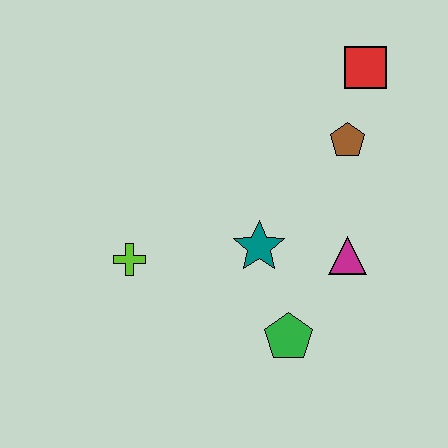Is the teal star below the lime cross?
No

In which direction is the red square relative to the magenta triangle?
The red square is above the magenta triangle.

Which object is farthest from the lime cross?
The red square is farthest from the lime cross.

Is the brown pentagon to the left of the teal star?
No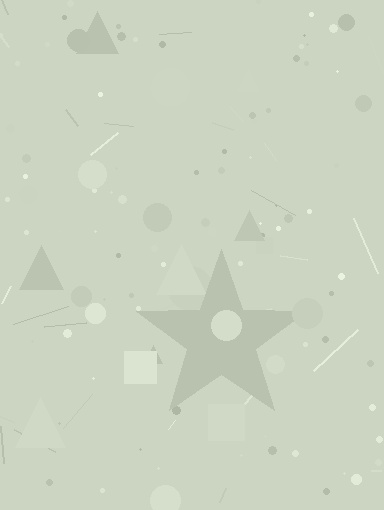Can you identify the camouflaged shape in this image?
The camouflaged shape is a star.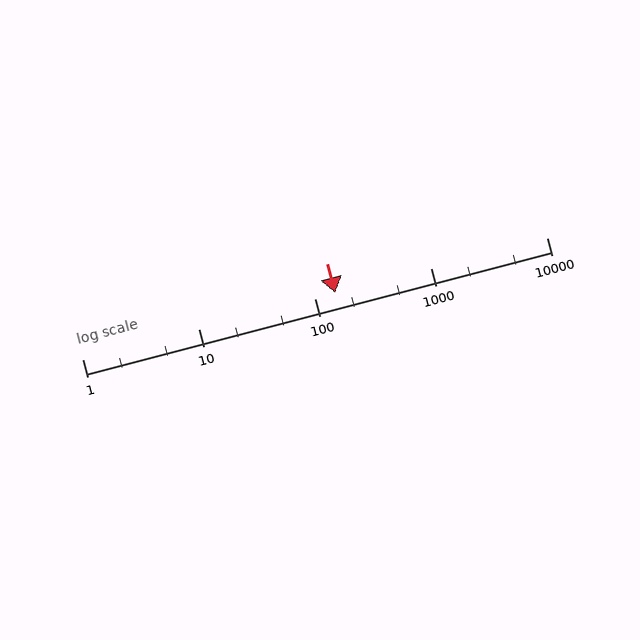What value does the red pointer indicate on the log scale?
The pointer indicates approximately 150.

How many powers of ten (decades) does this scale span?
The scale spans 4 decades, from 1 to 10000.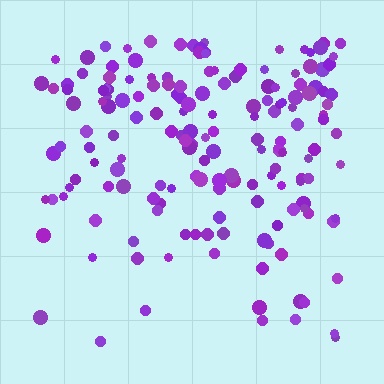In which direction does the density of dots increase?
From bottom to top, with the top side densest.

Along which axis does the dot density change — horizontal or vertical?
Vertical.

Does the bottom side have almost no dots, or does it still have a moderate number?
Still a moderate number, just noticeably fewer than the top.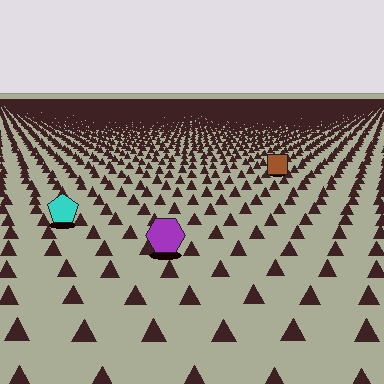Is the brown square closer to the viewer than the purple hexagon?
No. The purple hexagon is closer — you can tell from the texture gradient: the ground texture is coarser near it.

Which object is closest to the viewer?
The purple hexagon is closest. The texture marks near it are larger and more spread out.